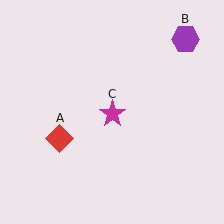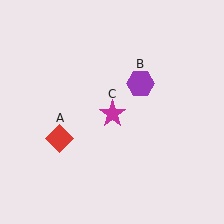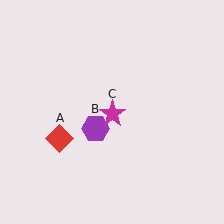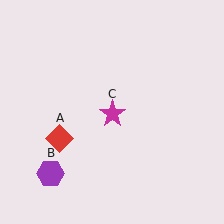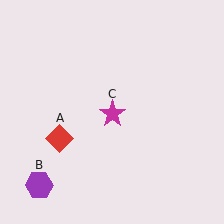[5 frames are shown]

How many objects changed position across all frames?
1 object changed position: purple hexagon (object B).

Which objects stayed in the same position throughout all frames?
Red diamond (object A) and magenta star (object C) remained stationary.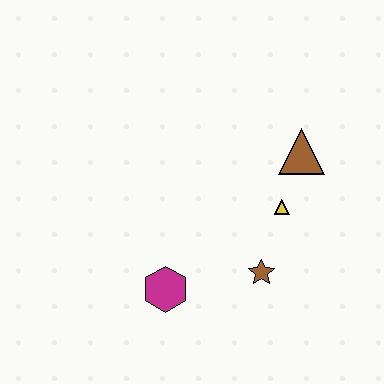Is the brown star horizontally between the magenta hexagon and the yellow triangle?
Yes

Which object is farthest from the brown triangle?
The magenta hexagon is farthest from the brown triangle.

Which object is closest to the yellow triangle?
The brown triangle is closest to the yellow triangle.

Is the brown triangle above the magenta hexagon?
Yes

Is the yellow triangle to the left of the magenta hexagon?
No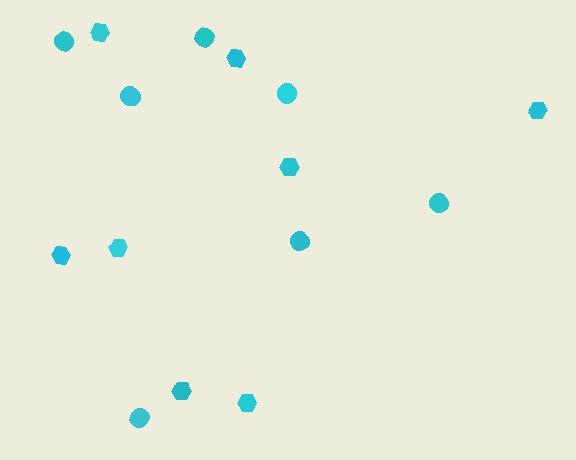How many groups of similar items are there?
There are 2 groups: one group of circles (7) and one group of hexagons (8).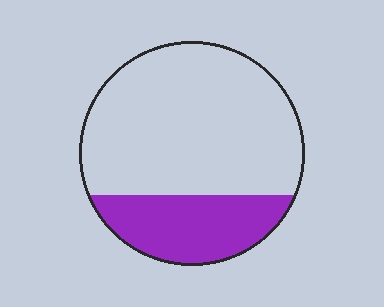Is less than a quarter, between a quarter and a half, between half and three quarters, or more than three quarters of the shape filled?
Between a quarter and a half.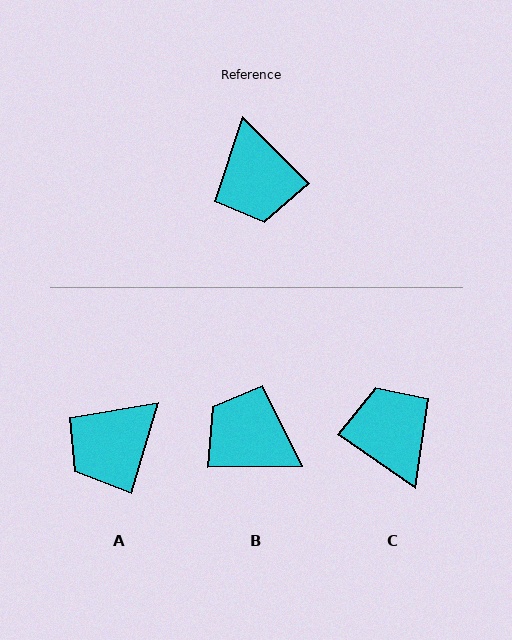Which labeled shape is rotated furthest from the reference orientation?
C, about 170 degrees away.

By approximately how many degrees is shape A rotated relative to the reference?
Approximately 62 degrees clockwise.